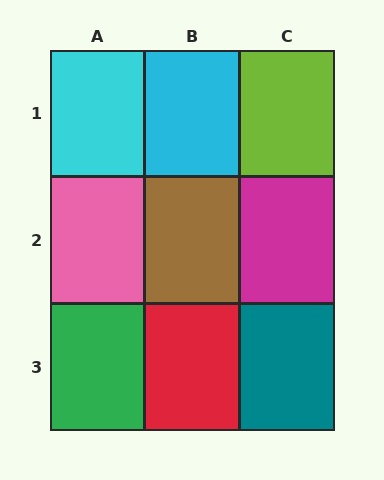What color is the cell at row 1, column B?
Cyan.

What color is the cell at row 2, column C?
Magenta.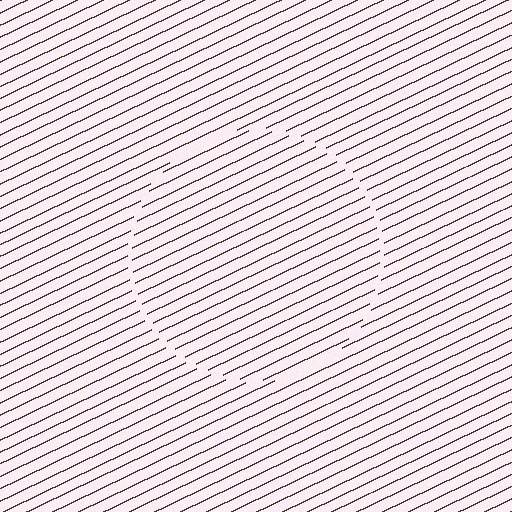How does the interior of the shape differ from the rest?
The interior of the shape contains the same grating, shifted by half a period — the contour is defined by the phase discontinuity where line-ends from the inner and outer gratings abut.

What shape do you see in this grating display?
An illusory circle. The interior of the shape contains the same grating, shifted by half a period — the contour is defined by the phase discontinuity where line-ends from the inner and outer gratings abut.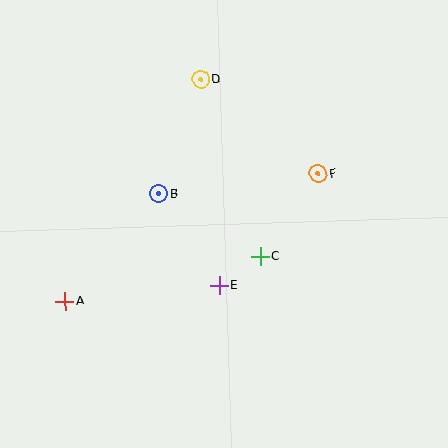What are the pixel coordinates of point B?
Point B is at (159, 194).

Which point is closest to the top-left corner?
Point D is closest to the top-left corner.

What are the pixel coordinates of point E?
Point E is at (219, 285).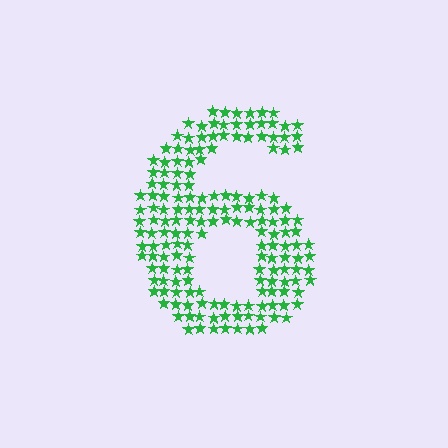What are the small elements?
The small elements are stars.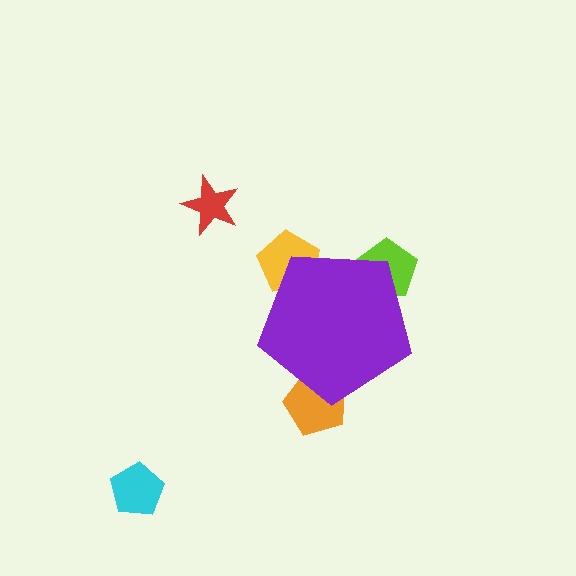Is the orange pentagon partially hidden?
Yes, the orange pentagon is partially hidden behind the purple pentagon.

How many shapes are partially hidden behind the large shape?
3 shapes are partially hidden.